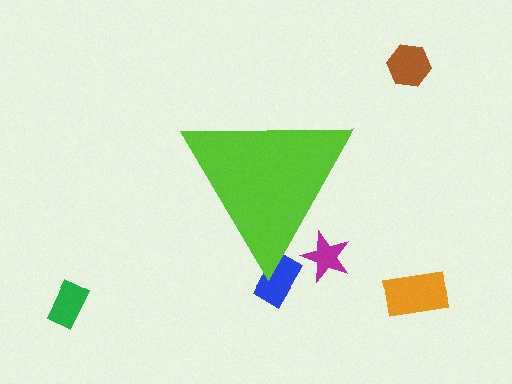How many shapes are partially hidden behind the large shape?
2 shapes are partially hidden.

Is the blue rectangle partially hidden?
Yes, the blue rectangle is partially hidden behind the lime triangle.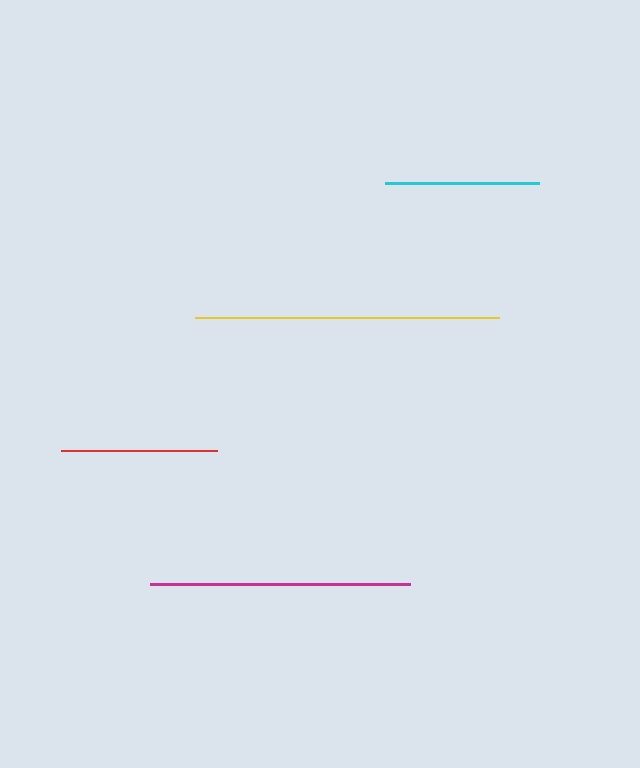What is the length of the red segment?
The red segment is approximately 156 pixels long.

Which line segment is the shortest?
The cyan line is the shortest at approximately 154 pixels.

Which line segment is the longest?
The yellow line is the longest at approximately 303 pixels.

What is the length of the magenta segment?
The magenta segment is approximately 260 pixels long.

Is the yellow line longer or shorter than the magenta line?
The yellow line is longer than the magenta line.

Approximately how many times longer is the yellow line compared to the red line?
The yellow line is approximately 1.9 times the length of the red line.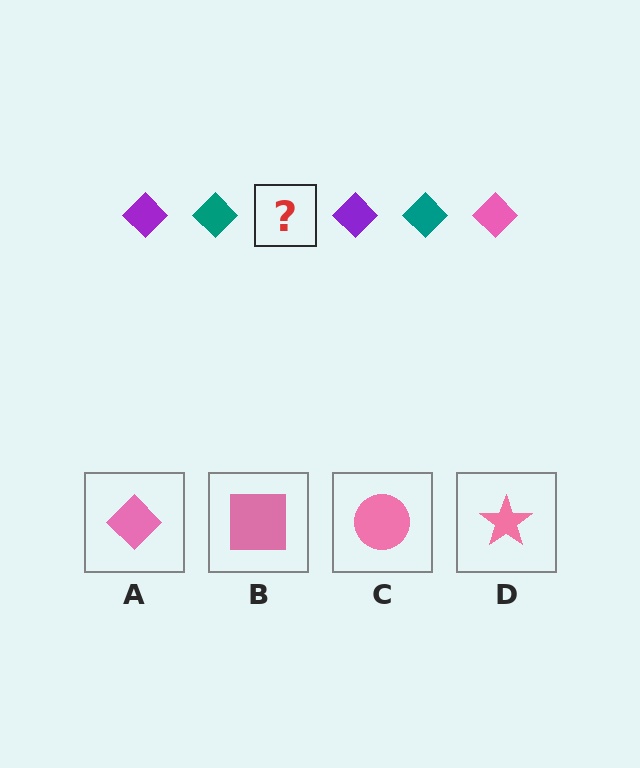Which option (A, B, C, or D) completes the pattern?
A.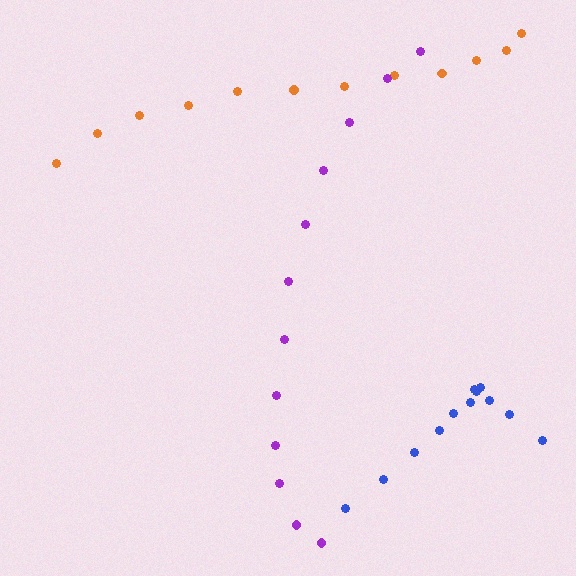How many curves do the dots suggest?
There are 3 distinct paths.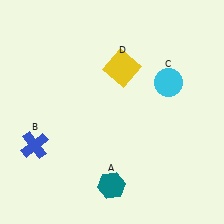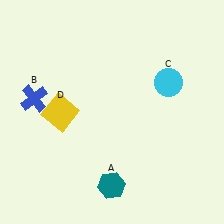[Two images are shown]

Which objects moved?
The objects that moved are: the blue cross (B), the yellow square (D).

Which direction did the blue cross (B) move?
The blue cross (B) moved up.